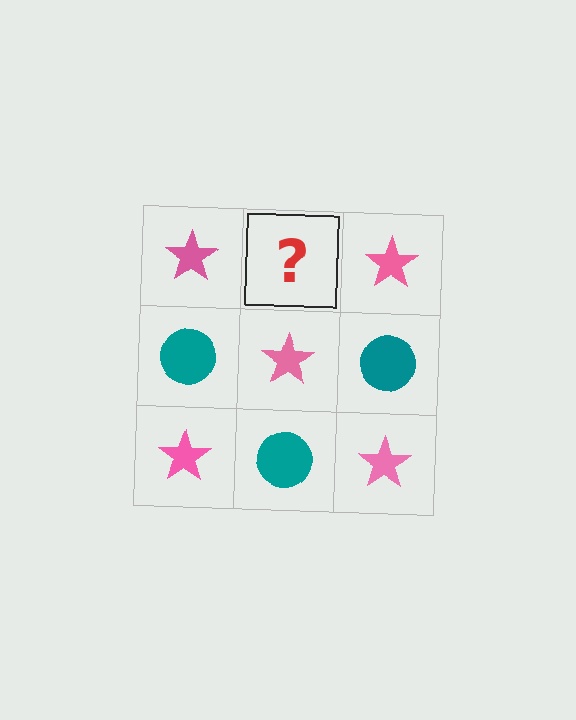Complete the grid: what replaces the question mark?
The question mark should be replaced with a teal circle.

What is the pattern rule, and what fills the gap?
The rule is that it alternates pink star and teal circle in a checkerboard pattern. The gap should be filled with a teal circle.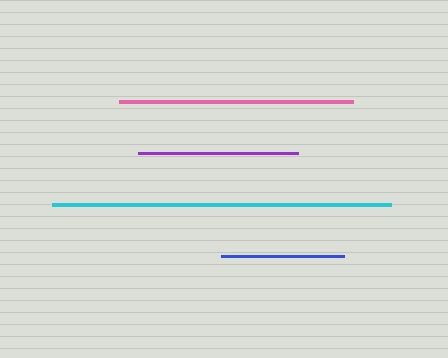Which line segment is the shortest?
The blue line is the shortest at approximately 123 pixels.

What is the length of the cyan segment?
The cyan segment is approximately 340 pixels long.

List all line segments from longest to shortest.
From longest to shortest: cyan, pink, purple, blue.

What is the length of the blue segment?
The blue segment is approximately 123 pixels long.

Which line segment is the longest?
The cyan line is the longest at approximately 340 pixels.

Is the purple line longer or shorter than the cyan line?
The cyan line is longer than the purple line.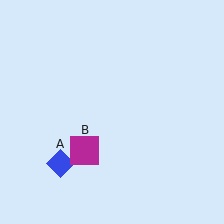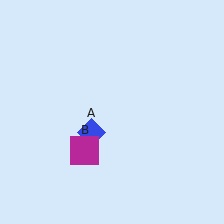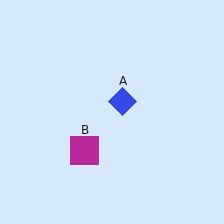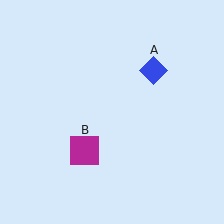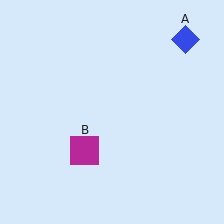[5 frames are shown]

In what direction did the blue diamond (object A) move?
The blue diamond (object A) moved up and to the right.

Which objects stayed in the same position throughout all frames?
Magenta square (object B) remained stationary.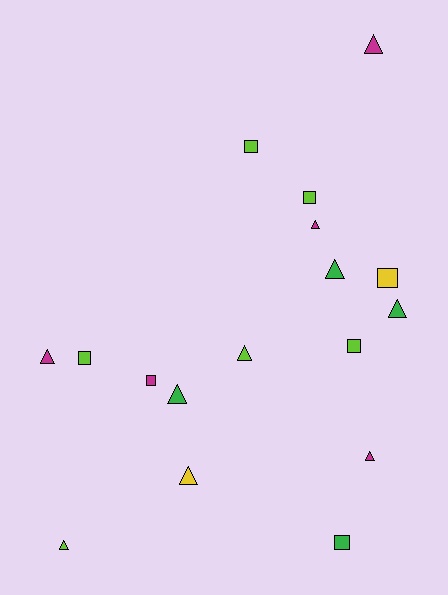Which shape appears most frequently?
Triangle, with 10 objects.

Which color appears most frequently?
Lime, with 6 objects.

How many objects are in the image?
There are 17 objects.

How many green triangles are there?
There are 3 green triangles.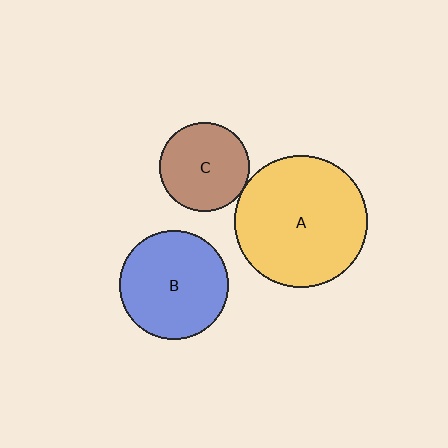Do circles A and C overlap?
Yes.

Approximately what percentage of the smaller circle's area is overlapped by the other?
Approximately 5%.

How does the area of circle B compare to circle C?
Approximately 1.5 times.